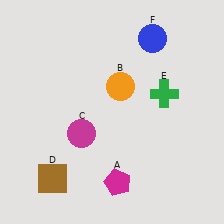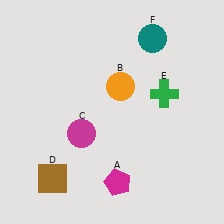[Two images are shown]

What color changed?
The circle (F) changed from blue in Image 1 to teal in Image 2.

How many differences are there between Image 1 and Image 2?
There is 1 difference between the two images.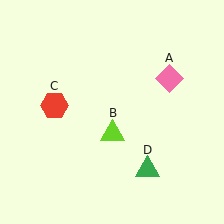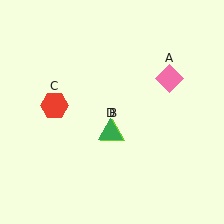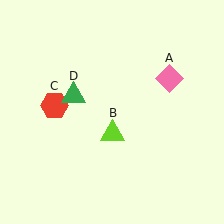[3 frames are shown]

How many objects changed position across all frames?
1 object changed position: green triangle (object D).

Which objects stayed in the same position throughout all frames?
Pink diamond (object A) and lime triangle (object B) and red hexagon (object C) remained stationary.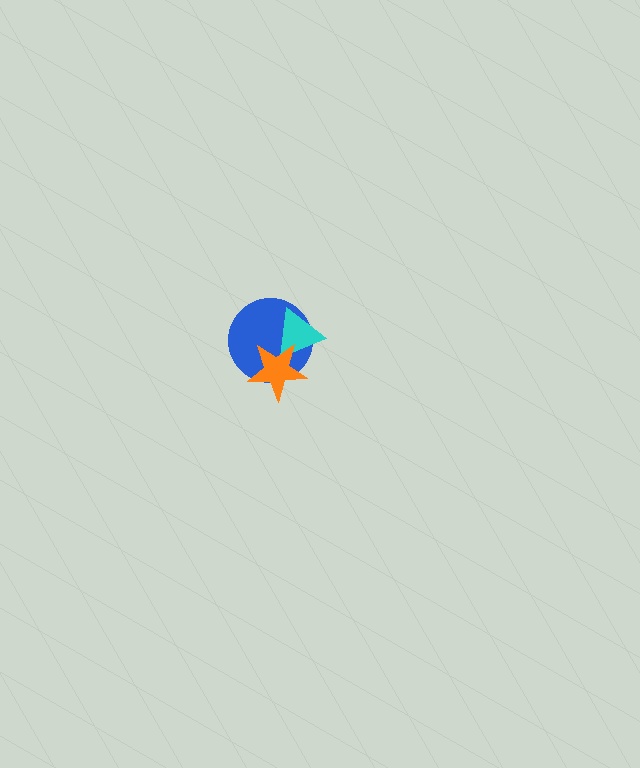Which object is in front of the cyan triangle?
The orange star is in front of the cyan triangle.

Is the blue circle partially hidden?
Yes, it is partially covered by another shape.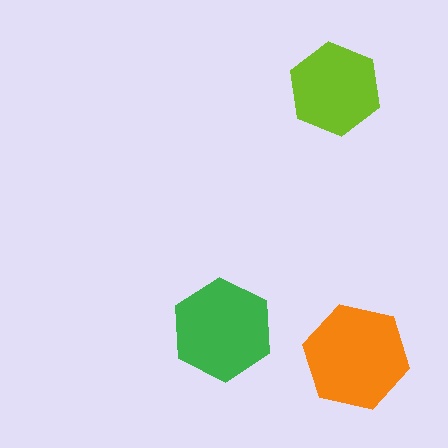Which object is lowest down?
The orange hexagon is bottommost.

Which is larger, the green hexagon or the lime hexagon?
The green one.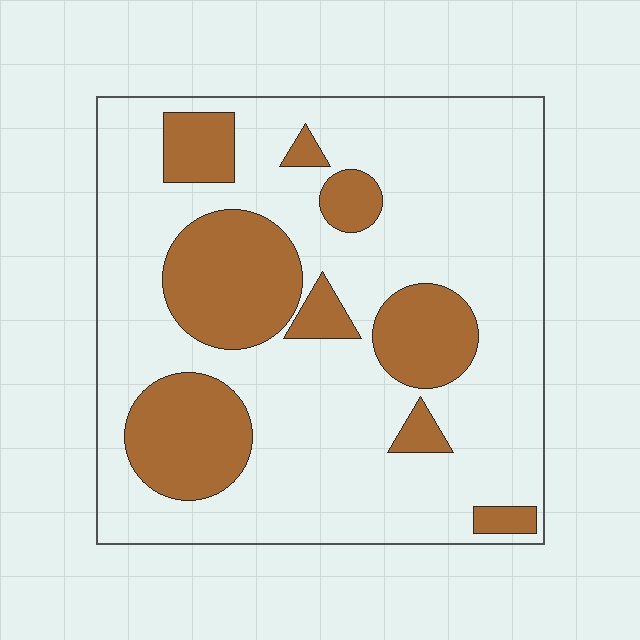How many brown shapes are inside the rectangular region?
9.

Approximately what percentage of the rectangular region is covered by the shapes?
Approximately 25%.